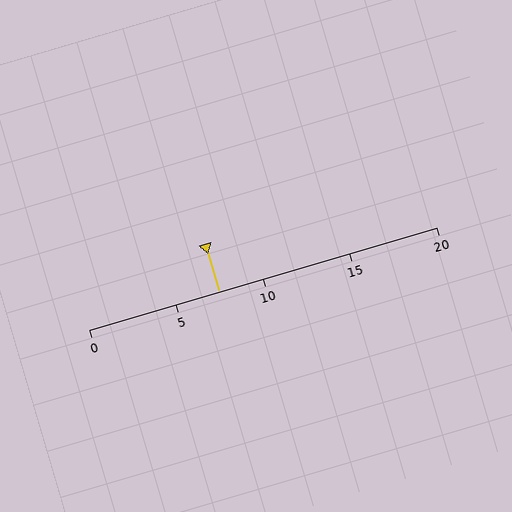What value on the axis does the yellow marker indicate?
The marker indicates approximately 7.5.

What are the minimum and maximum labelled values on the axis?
The axis runs from 0 to 20.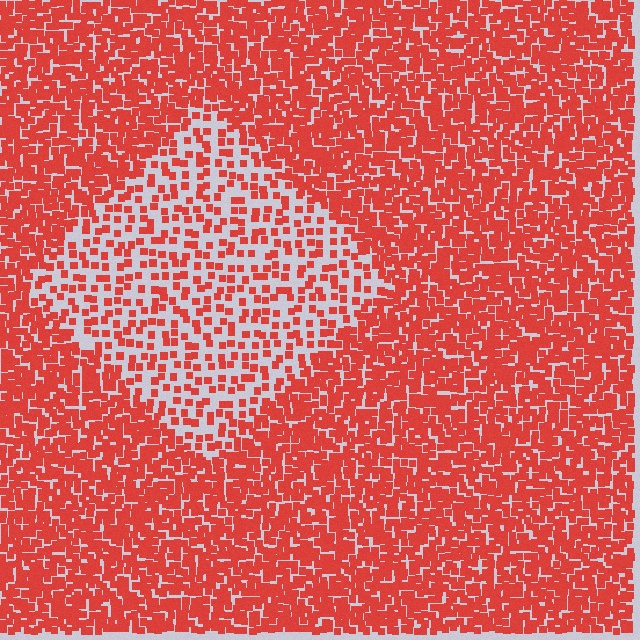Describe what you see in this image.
The image contains small red elements arranged at two different densities. A diamond-shaped region is visible where the elements are less densely packed than the surrounding area.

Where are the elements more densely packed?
The elements are more densely packed outside the diamond boundary.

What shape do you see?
I see a diamond.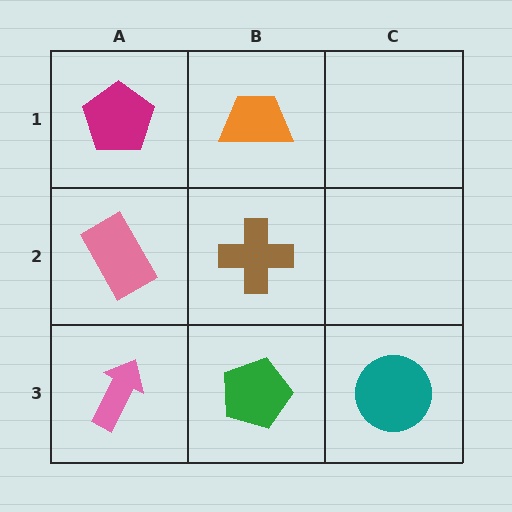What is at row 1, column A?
A magenta pentagon.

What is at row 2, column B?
A brown cross.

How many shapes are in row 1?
2 shapes.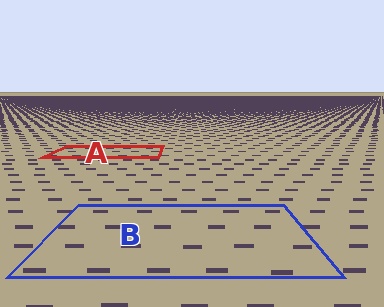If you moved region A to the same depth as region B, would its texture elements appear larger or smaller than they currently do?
They would appear larger. At a closer depth, the same texture elements are projected at a bigger on-screen size.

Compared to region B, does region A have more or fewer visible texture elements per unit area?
Region A has more texture elements per unit area — they are packed more densely because it is farther away.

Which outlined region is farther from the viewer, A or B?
Region A is farther from the viewer — the texture elements inside it appear smaller and more densely packed.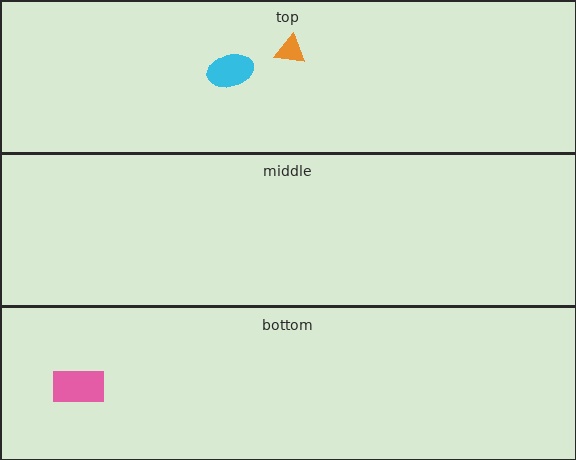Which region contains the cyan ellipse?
The top region.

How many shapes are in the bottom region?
1.